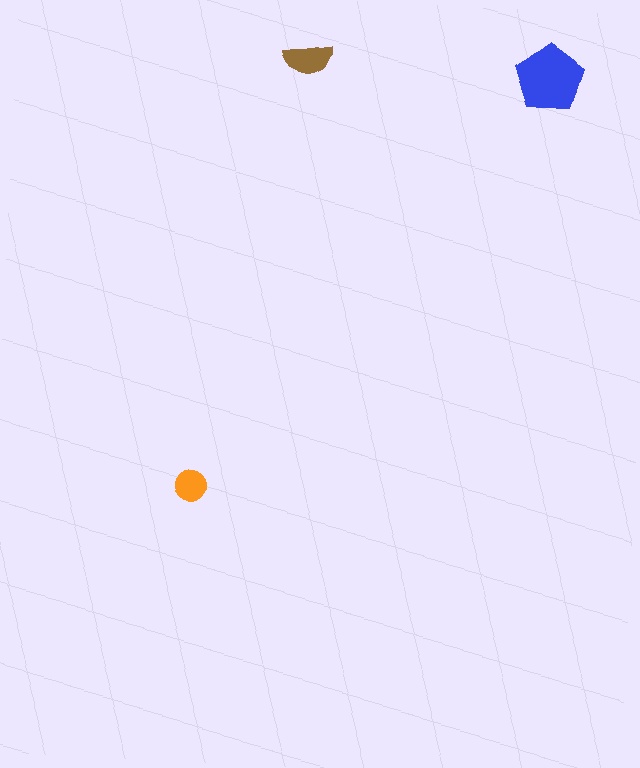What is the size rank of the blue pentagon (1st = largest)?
1st.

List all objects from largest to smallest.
The blue pentagon, the brown semicircle, the orange circle.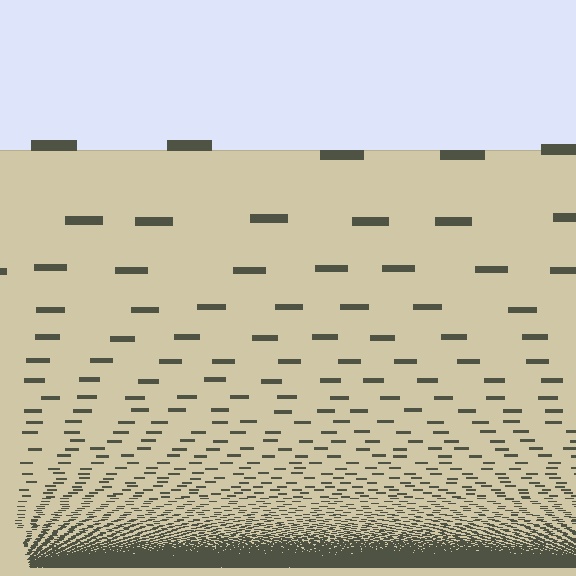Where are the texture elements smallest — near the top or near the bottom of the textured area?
Near the bottom.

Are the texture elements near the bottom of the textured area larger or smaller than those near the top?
Smaller. The gradient is inverted — elements near the bottom are smaller and denser.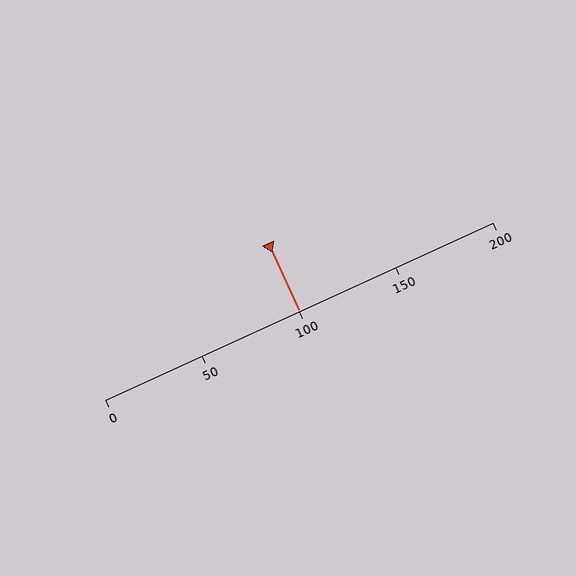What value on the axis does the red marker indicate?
The marker indicates approximately 100.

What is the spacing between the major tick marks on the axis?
The major ticks are spaced 50 apart.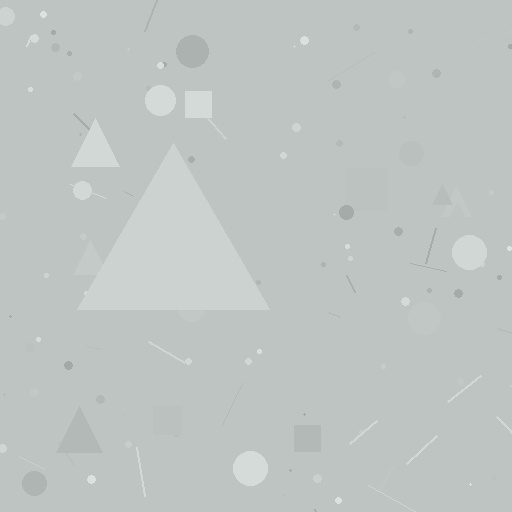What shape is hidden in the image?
A triangle is hidden in the image.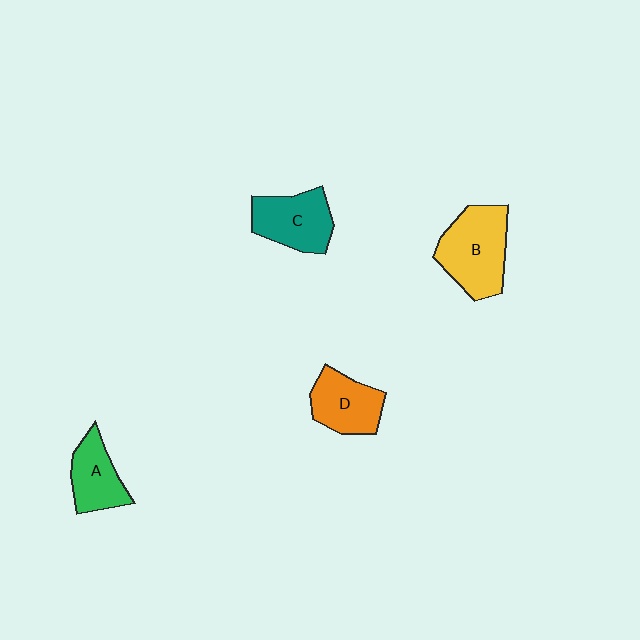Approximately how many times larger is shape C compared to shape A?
Approximately 1.2 times.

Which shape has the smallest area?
Shape A (green).